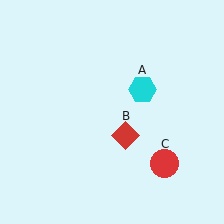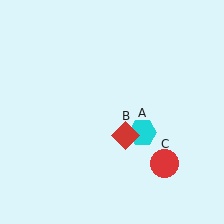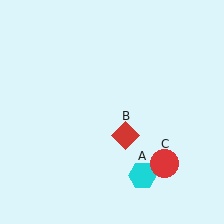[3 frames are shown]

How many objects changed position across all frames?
1 object changed position: cyan hexagon (object A).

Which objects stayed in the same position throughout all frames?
Red diamond (object B) and red circle (object C) remained stationary.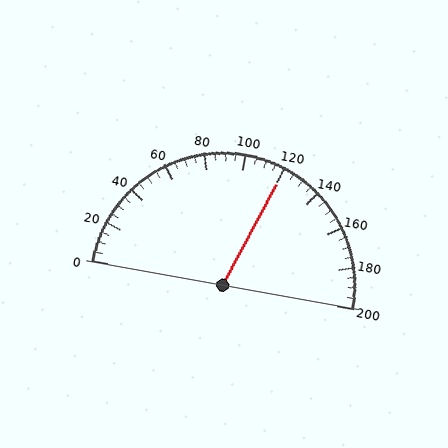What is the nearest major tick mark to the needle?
The nearest major tick mark is 120.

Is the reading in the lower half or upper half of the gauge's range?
The reading is in the upper half of the range (0 to 200).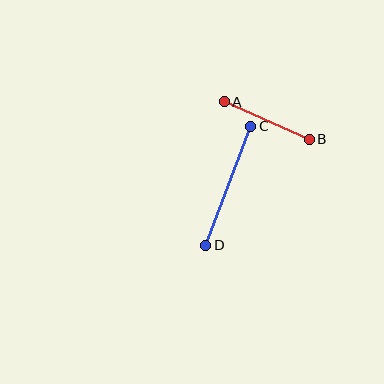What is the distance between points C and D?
The distance is approximately 127 pixels.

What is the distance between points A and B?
The distance is approximately 93 pixels.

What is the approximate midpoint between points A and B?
The midpoint is at approximately (267, 121) pixels.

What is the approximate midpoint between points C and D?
The midpoint is at approximately (228, 186) pixels.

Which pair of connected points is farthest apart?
Points C and D are farthest apart.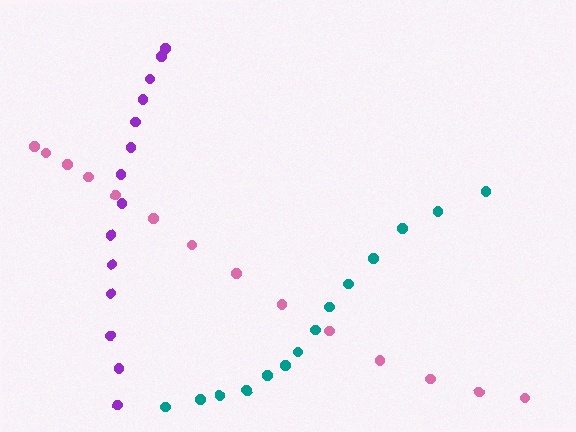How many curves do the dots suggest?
There are 3 distinct paths.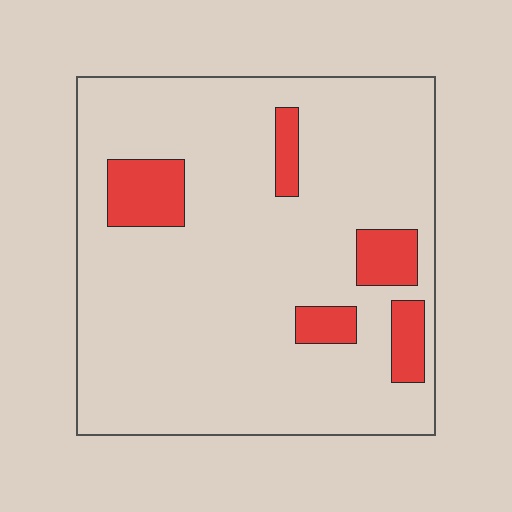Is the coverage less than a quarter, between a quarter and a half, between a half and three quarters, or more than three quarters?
Less than a quarter.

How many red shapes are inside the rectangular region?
5.